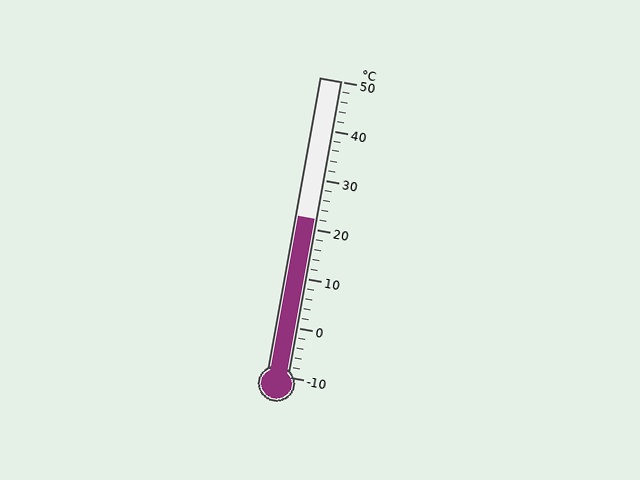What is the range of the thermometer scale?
The thermometer scale ranges from -10°C to 50°C.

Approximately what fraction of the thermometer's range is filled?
The thermometer is filled to approximately 55% of its range.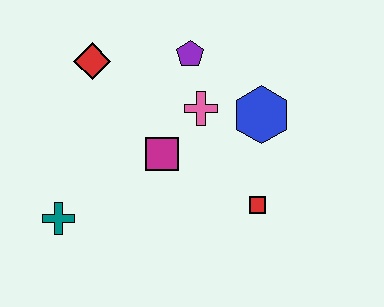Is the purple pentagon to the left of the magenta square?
No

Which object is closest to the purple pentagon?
The pink cross is closest to the purple pentagon.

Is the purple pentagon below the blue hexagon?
No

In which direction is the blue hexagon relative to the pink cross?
The blue hexagon is to the right of the pink cross.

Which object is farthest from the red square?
The red diamond is farthest from the red square.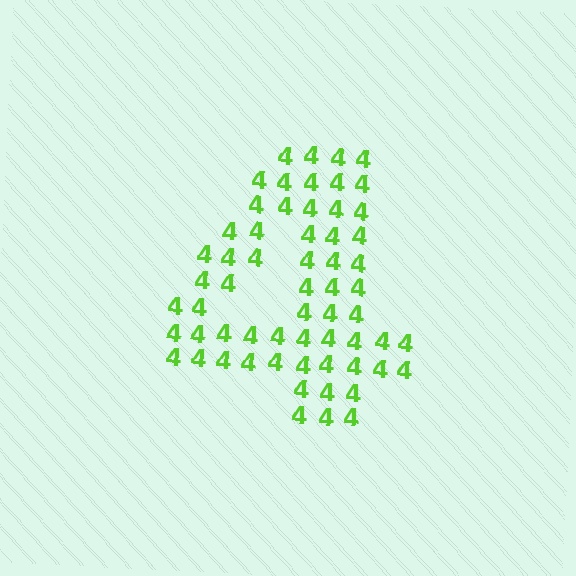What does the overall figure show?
The overall figure shows the digit 4.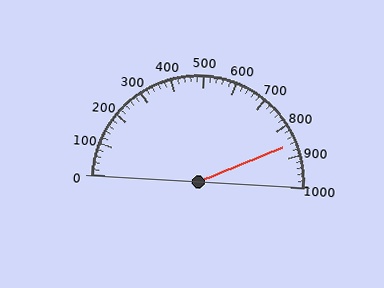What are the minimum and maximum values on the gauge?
The gauge ranges from 0 to 1000.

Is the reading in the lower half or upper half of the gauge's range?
The reading is in the upper half of the range (0 to 1000).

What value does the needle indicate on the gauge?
The needle indicates approximately 860.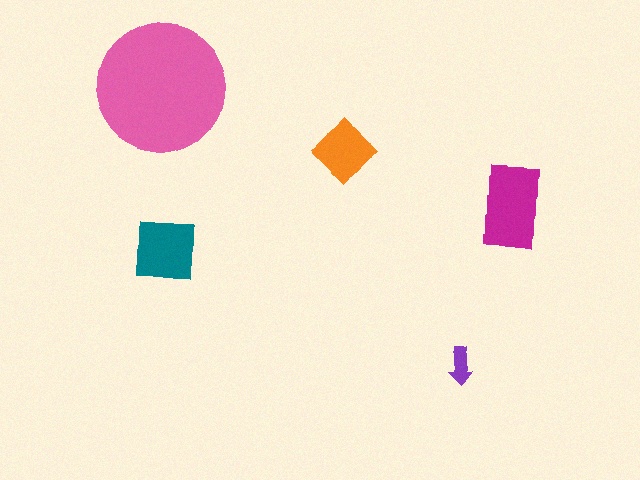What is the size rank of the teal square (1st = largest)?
3rd.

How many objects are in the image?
There are 5 objects in the image.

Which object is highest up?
The pink circle is topmost.